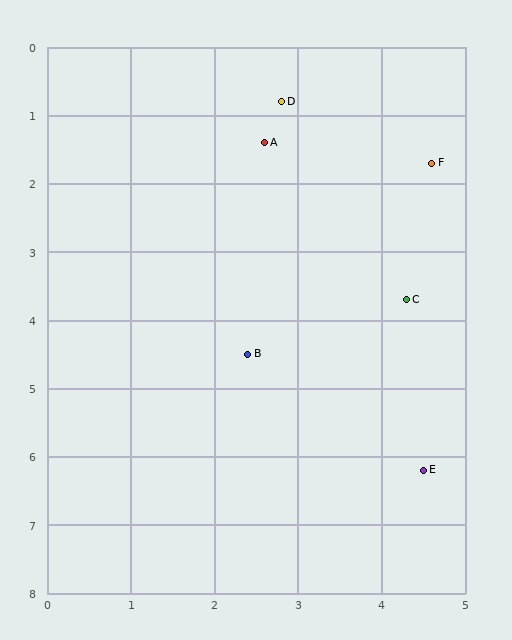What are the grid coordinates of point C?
Point C is at approximately (4.3, 3.7).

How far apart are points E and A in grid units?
Points E and A are about 5.2 grid units apart.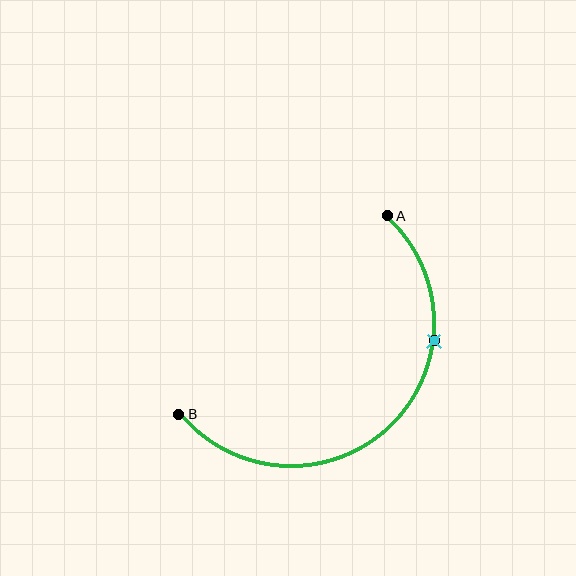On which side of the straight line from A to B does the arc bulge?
The arc bulges below and to the right of the straight line connecting A and B.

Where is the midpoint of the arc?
The arc midpoint is the point on the curve farthest from the straight line joining A and B. It sits below and to the right of that line.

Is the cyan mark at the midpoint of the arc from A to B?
No. The cyan mark lies on the arc but is closer to endpoint A. The arc midpoint would be at the point on the curve equidistant along the arc from both A and B.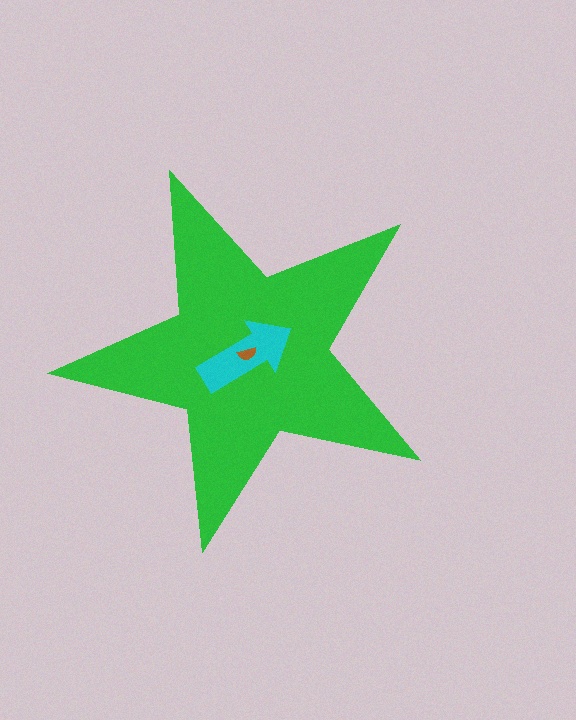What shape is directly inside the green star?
The cyan arrow.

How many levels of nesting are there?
3.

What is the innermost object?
The brown semicircle.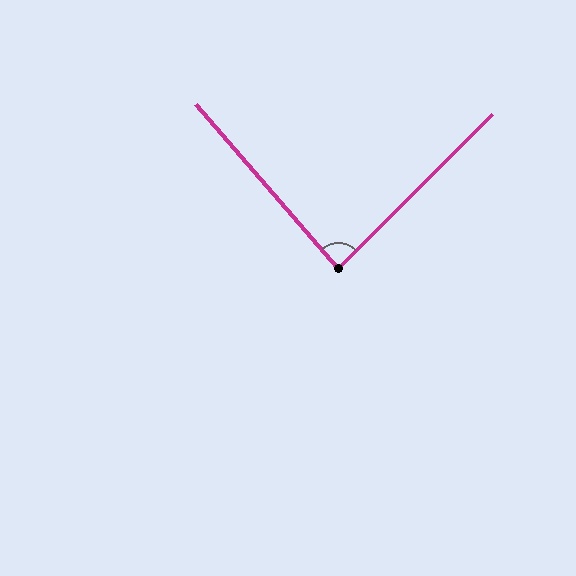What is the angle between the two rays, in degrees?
Approximately 86 degrees.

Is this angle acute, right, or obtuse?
It is approximately a right angle.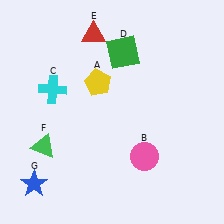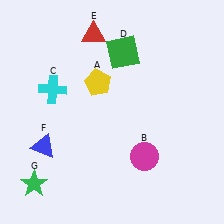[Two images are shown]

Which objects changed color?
B changed from pink to magenta. F changed from green to blue. G changed from blue to green.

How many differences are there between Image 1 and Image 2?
There are 3 differences between the two images.